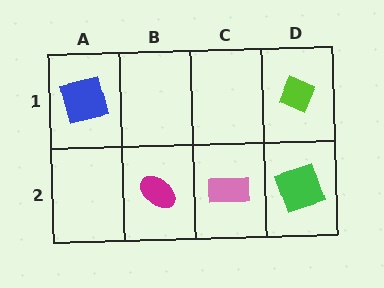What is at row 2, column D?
A green square.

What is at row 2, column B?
A magenta ellipse.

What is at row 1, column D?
A lime diamond.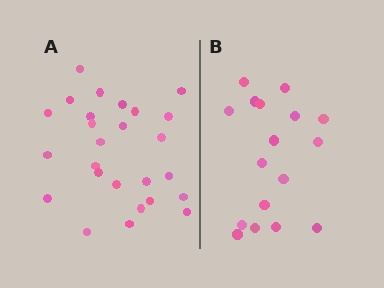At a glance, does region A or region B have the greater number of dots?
Region A (the left region) has more dots.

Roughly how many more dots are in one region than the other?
Region A has roughly 8 or so more dots than region B.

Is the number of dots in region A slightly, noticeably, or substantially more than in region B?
Region A has substantially more. The ratio is roughly 1.5 to 1.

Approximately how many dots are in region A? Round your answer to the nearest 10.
About 30 dots. (The exact count is 26, which rounds to 30.)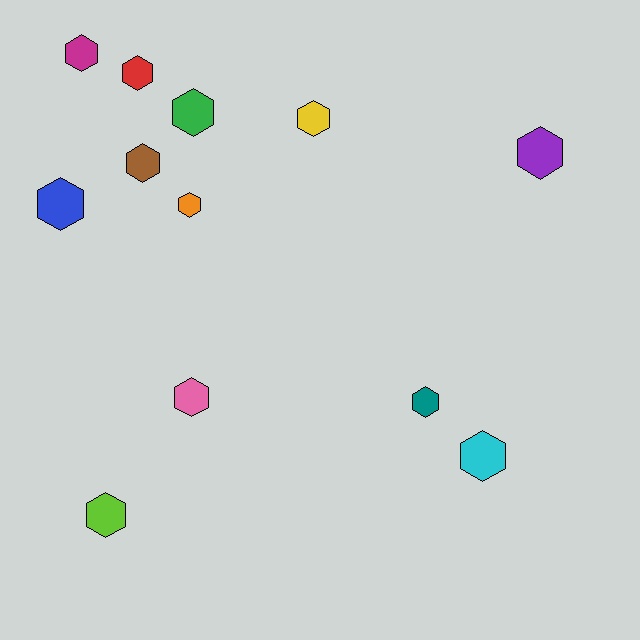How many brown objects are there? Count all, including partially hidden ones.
There is 1 brown object.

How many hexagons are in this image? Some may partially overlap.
There are 12 hexagons.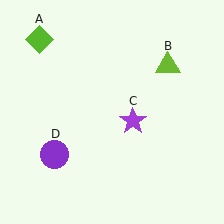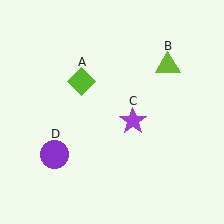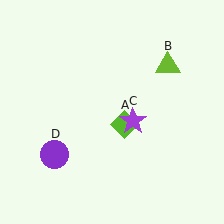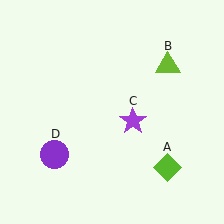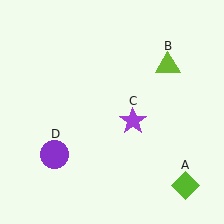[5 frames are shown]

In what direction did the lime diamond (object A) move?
The lime diamond (object A) moved down and to the right.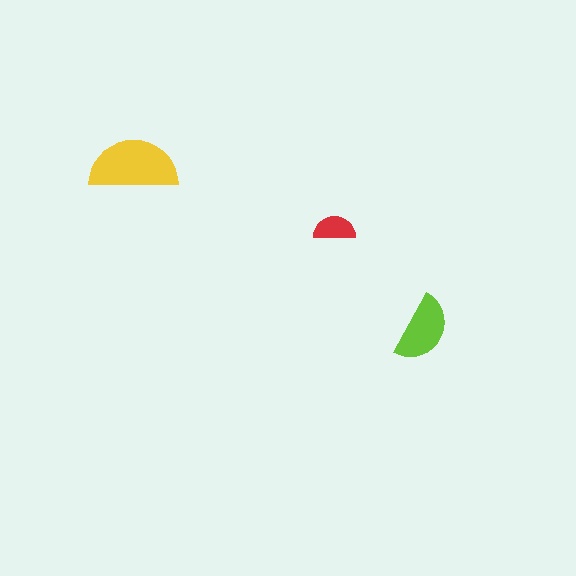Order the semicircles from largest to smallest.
the yellow one, the lime one, the red one.